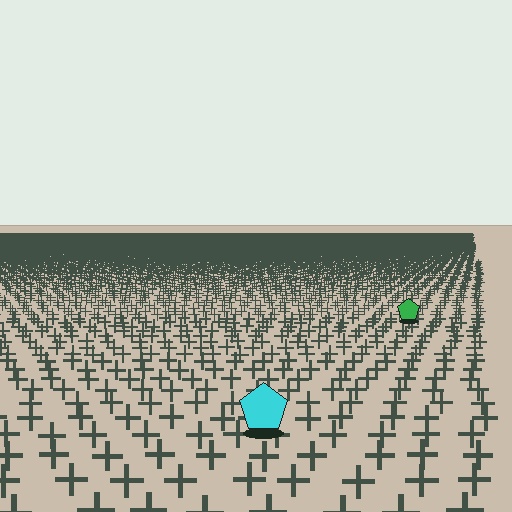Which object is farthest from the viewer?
The green pentagon is farthest from the viewer. It appears smaller and the ground texture around it is denser.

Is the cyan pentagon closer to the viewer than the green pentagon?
Yes. The cyan pentagon is closer — you can tell from the texture gradient: the ground texture is coarser near it.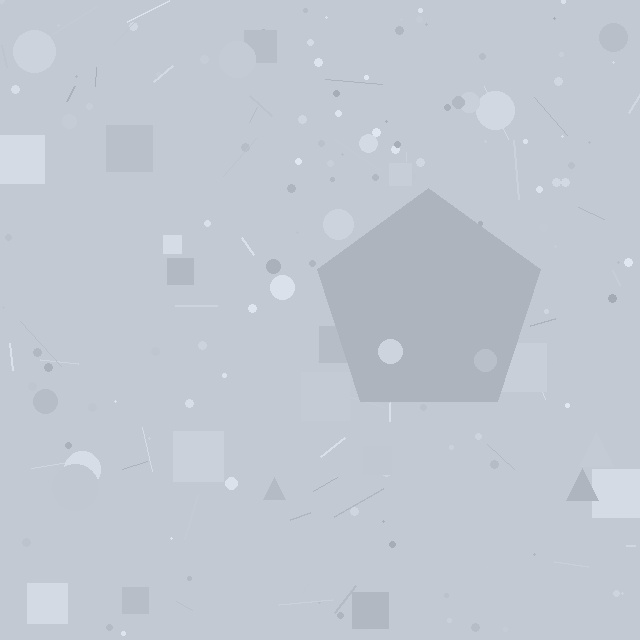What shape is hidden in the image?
A pentagon is hidden in the image.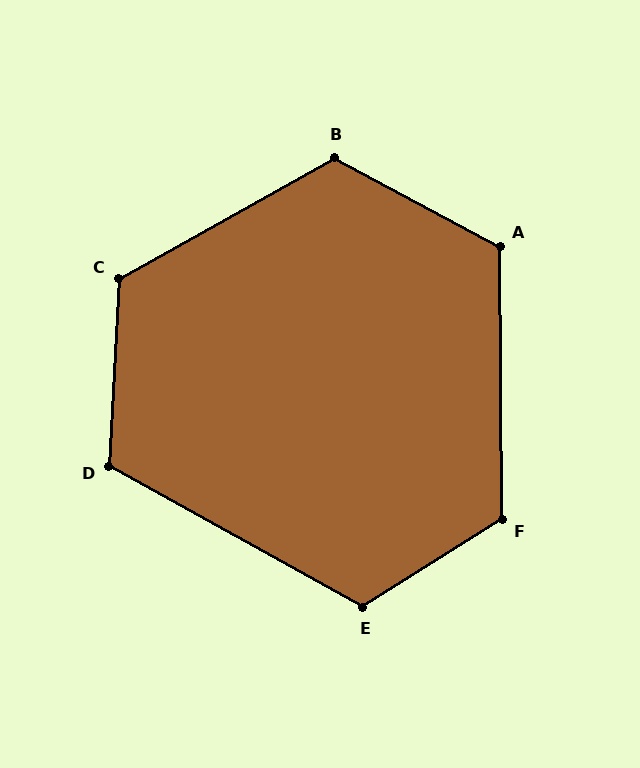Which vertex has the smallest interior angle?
D, at approximately 116 degrees.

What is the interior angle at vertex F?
Approximately 122 degrees (obtuse).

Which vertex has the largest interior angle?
B, at approximately 123 degrees.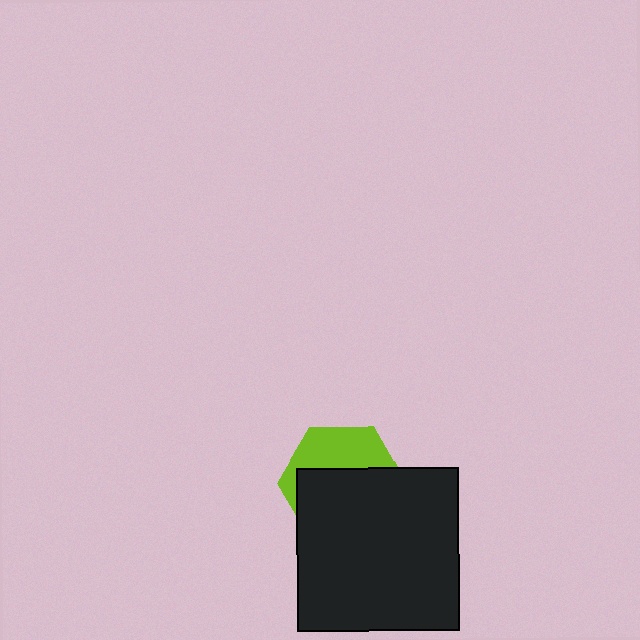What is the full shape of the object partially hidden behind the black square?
The partially hidden object is a lime hexagon.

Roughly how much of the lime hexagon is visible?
A small part of it is visible (roughly 37%).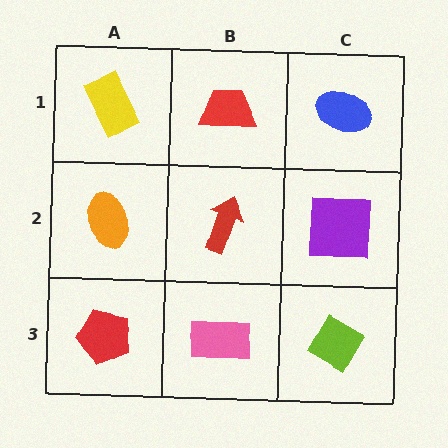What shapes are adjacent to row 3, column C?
A purple square (row 2, column C), a pink rectangle (row 3, column B).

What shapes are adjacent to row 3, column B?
A red arrow (row 2, column B), a red pentagon (row 3, column A), a lime diamond (row 3, column C).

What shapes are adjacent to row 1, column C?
A purple square (row 2, column C), a red trapezoid (row 1, column B).